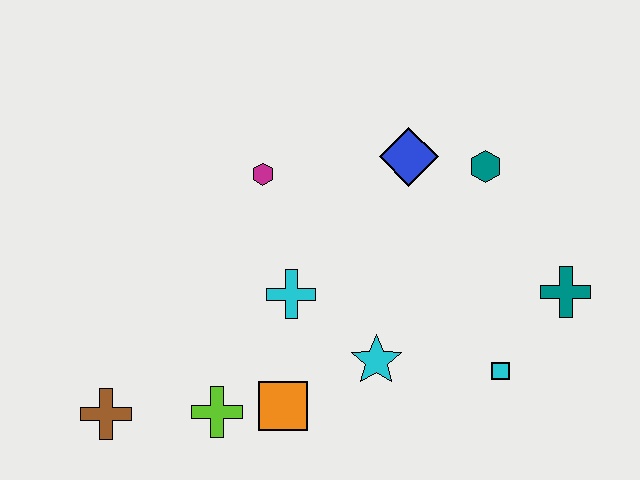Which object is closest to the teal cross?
The cyan square is closest to the teal cross.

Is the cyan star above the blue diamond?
No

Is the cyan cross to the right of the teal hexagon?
No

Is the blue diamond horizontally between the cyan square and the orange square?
Yes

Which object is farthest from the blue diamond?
The brown cross is farthest from the blue diamond.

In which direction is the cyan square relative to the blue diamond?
The cyan square is below the blue diamond.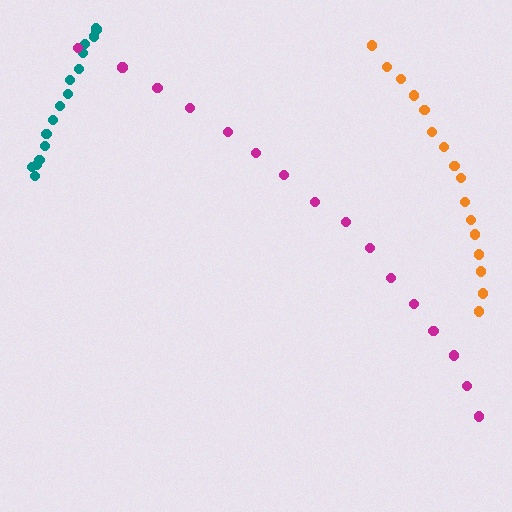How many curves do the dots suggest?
There are 3 distinct paths.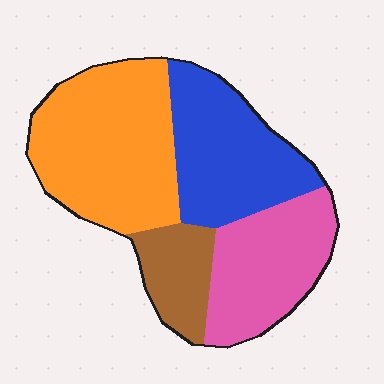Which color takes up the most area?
Orange, at roughly 35%.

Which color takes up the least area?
Brown, at roughly 10%.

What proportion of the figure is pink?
Pink takes up about one quarter (1/4) of the figure.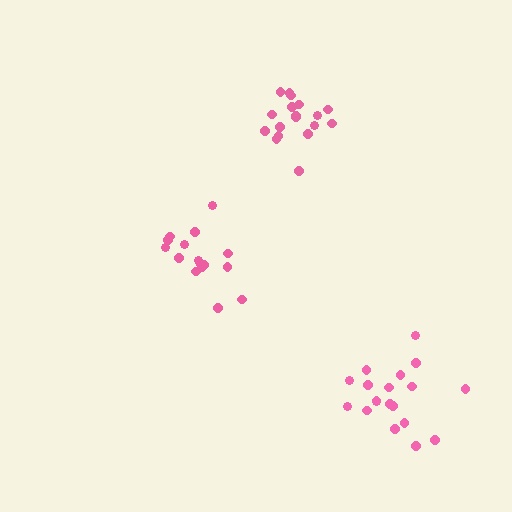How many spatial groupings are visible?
There are 3 spatial groupings.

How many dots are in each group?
Group 1: 16 dots, Group 2: 19 dots, Group 3: 18 dots (53 total).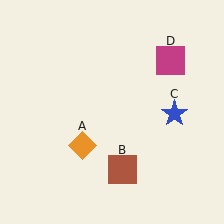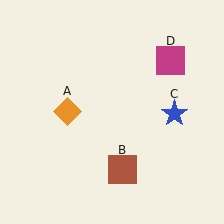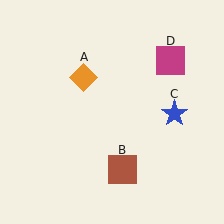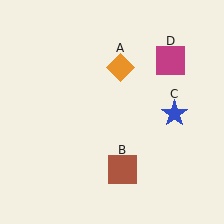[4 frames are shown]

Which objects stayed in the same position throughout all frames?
Brown square (object B) and blue star (object C) and magenta square (object D) remained stationary.